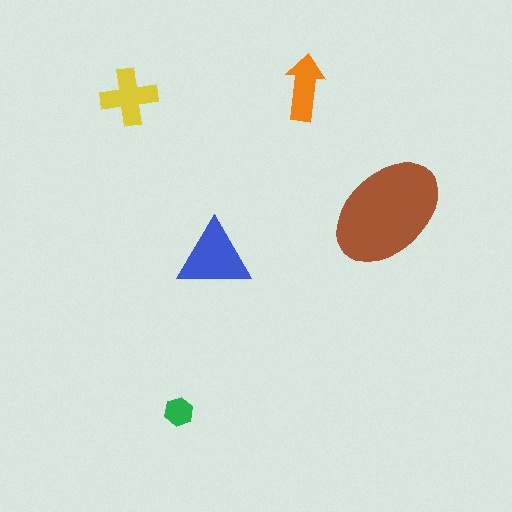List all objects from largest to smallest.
The brown ellipse, the blue triangle, the yellow cross, the orange arrow, the green hexagon.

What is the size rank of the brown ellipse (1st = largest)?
1st.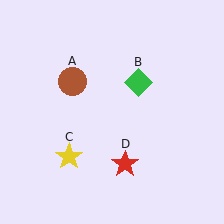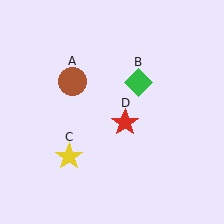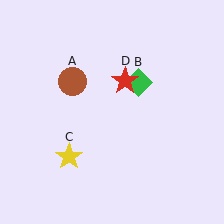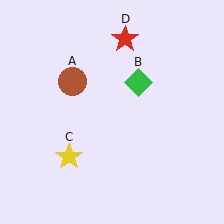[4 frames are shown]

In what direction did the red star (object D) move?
The red star (object D) moved up.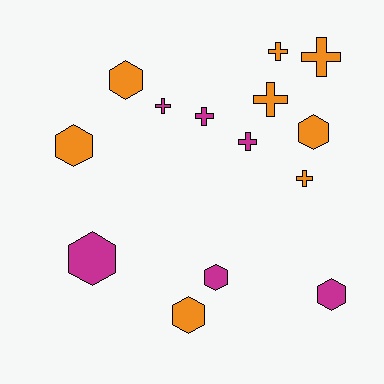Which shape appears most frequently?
Cross, with 7 objects.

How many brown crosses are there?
There are no brown crosses.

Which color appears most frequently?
Orange, with 8 objects.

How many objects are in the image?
There are 14 objects.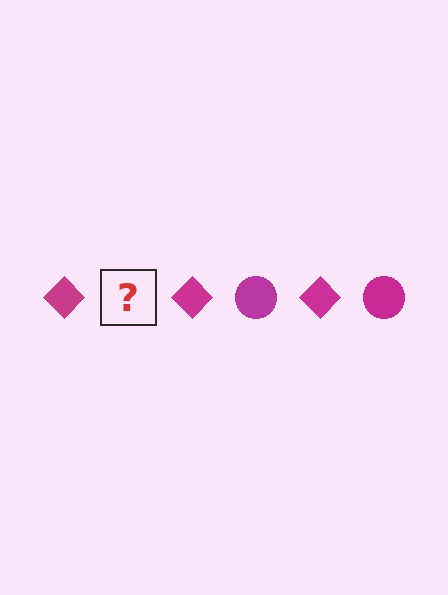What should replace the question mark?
The question mark should be replaced with a magenta circle.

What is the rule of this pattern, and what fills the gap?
The rule is that the pattern cycles through diamond, circle shapes in magenta. The gap should be filled with a magenta circle.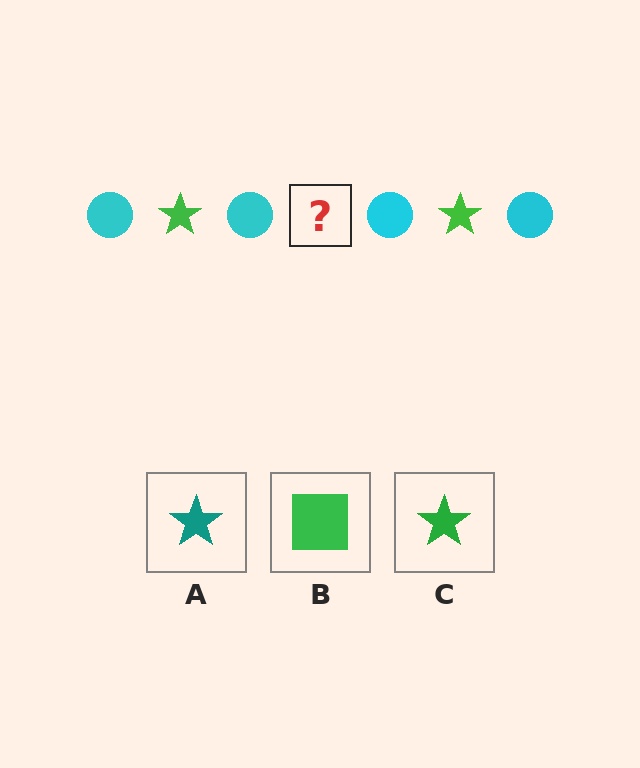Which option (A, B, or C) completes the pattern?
C.